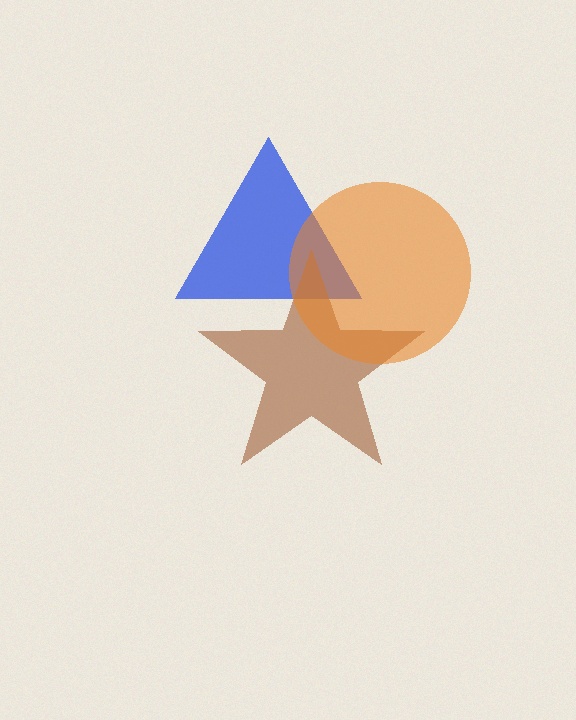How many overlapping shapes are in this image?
There are 3 overlapping shapes in the image.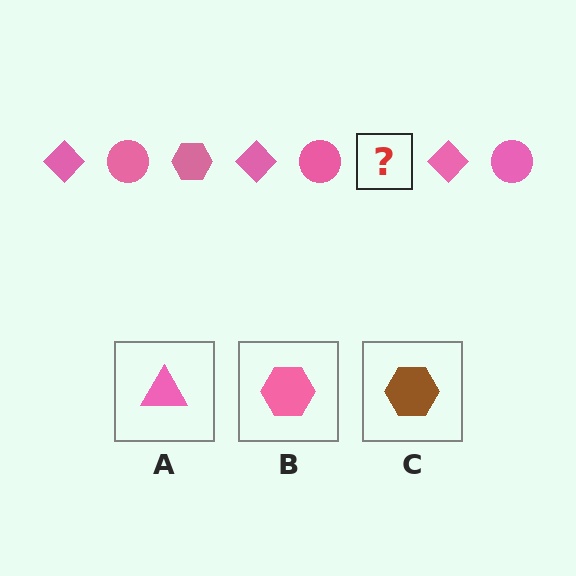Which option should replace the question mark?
Option B.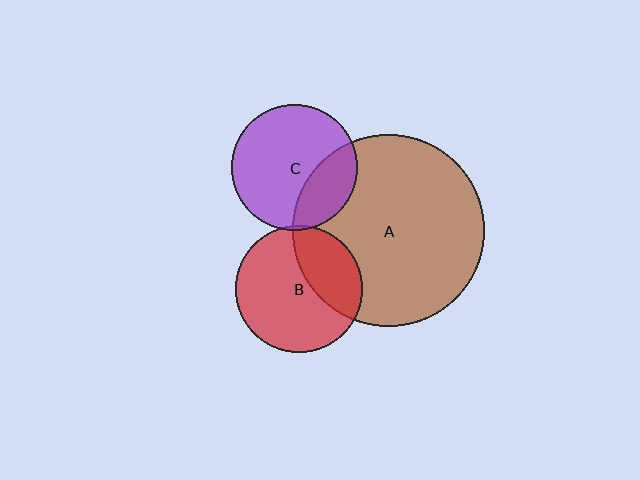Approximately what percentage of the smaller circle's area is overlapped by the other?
Approximately 35%.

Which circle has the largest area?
Circle A (brown).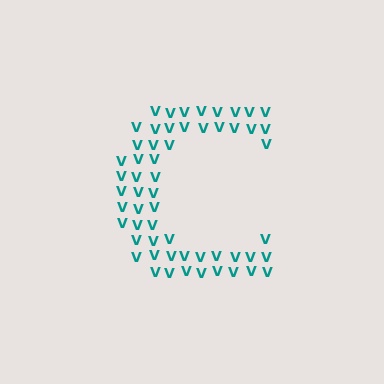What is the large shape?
The large shape is the letter C.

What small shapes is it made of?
It is made of small letter V's.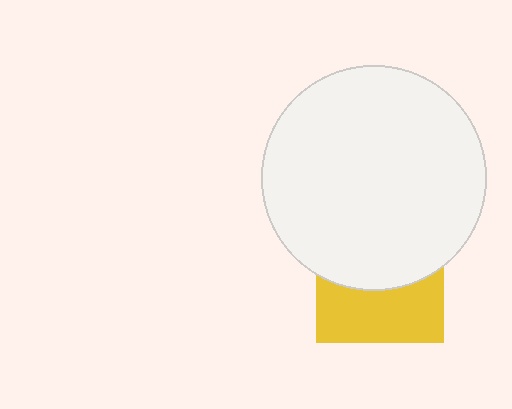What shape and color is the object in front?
The object in front is a white circle.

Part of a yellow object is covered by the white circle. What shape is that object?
It is a square.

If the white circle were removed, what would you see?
You would see the complete yellow square.